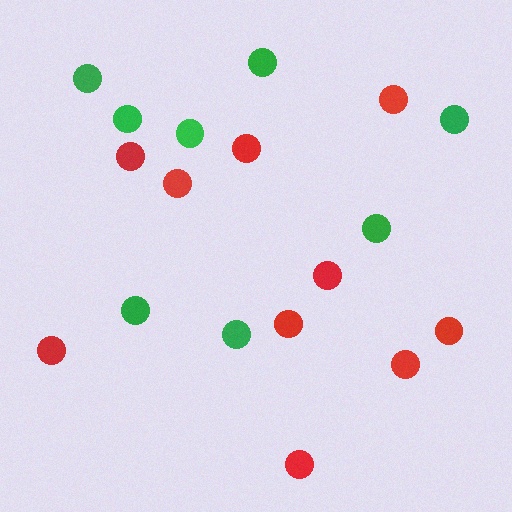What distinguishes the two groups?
There are 2 groups: one group of red circles (10) and one group of green circles (8).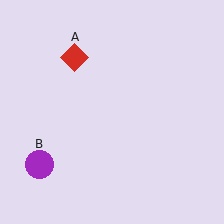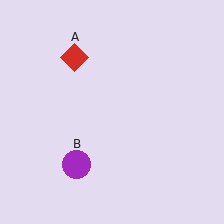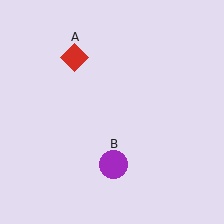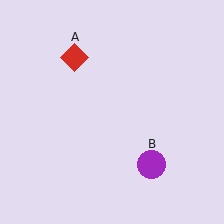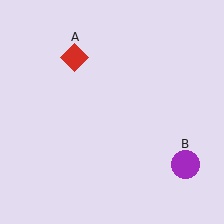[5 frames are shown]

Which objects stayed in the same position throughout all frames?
Red diamond (object A) remained stationary.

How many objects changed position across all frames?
1 object changed position: purple circle (object B).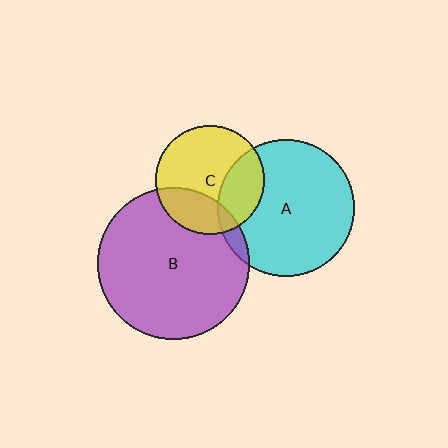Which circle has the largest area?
Circle B (purple).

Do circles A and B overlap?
Yes.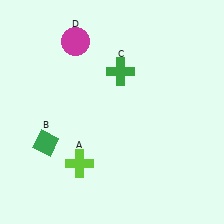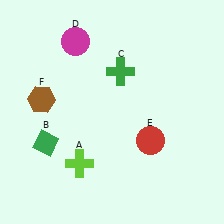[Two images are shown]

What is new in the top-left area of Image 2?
A brown hexagon (F) was added in the top-left area of Image 2.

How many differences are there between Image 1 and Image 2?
There are 2 differences between the two images.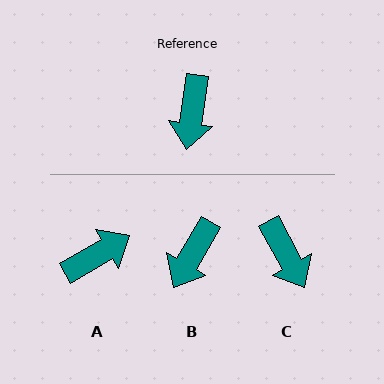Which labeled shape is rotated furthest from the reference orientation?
A, about 128 degrees away.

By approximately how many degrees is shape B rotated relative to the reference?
Approximately 22 degrees clockwise.